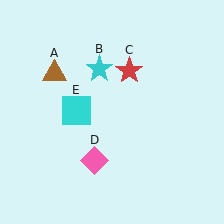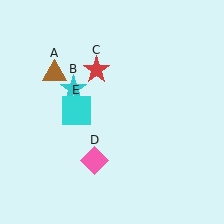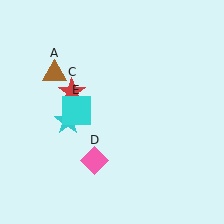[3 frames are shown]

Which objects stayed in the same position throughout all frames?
Brown triangle (object A) and pink diamond (object D) and cyan square (object E) remained stationary.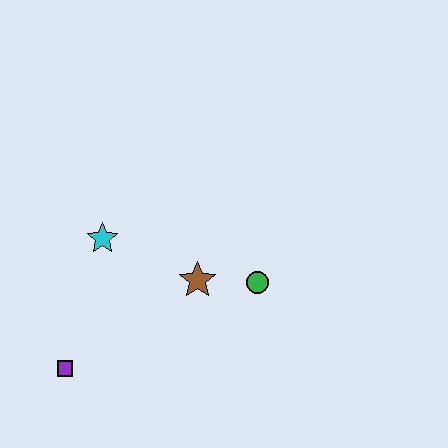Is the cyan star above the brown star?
Yes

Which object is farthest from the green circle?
The purple square is farthest from the green circle.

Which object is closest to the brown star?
The green circle is closest to the brown star.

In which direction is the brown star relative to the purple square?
The brown star is to the right of the purple square.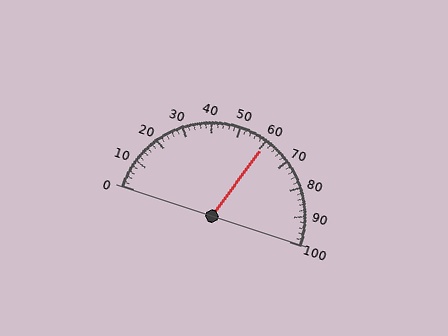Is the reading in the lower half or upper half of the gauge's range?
The reading is in the upper half of the range (0 to 100).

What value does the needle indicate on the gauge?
The needle indicates approximately 60.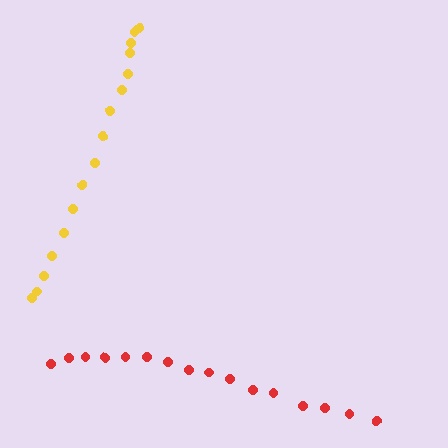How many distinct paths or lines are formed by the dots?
There are 2 distinct paths.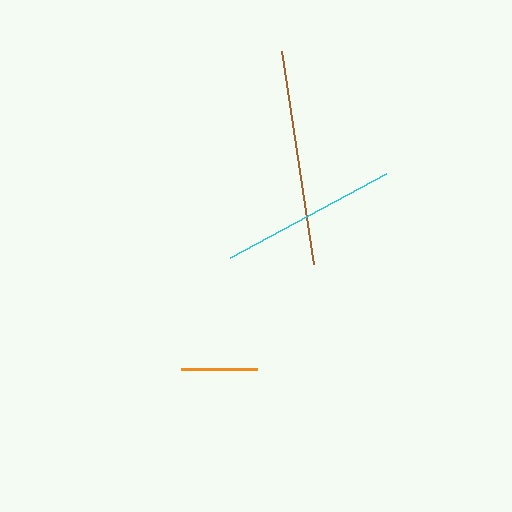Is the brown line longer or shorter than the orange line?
The brown line is longer than the orange line.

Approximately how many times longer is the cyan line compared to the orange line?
The cyan line is approximately 2.3 times the length of the orange line.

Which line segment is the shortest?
The orange line is the shortest at approximately 76 pixels.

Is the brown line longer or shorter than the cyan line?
The brown line is longer than the cyan line.